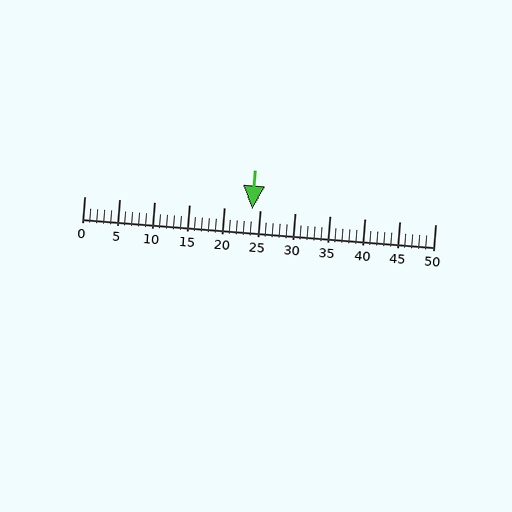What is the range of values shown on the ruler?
The ruler shows values from 0 to 50.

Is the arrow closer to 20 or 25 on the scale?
The arrow is closer to 25.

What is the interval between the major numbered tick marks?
The major tick marks are spaced 5 units apart.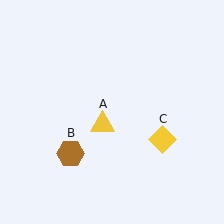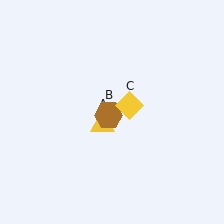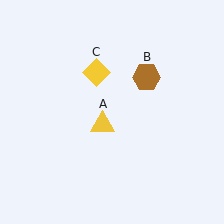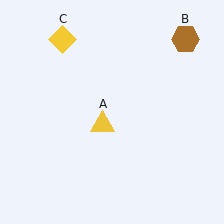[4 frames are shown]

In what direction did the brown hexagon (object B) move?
The brown hexagon (object B) moved up and to the right.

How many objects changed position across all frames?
2 objects changed position: brown hexagon (object B), yellow diamond (object C).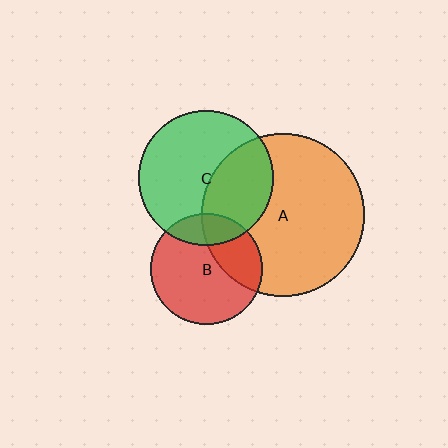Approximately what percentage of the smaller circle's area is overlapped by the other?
Approximately 20%.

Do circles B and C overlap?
Yes.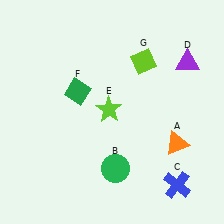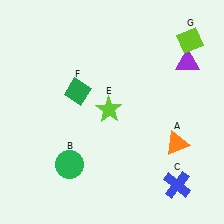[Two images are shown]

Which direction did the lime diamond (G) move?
The lime diamond (G) moved right.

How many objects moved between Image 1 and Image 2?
2 objects moved between the two images.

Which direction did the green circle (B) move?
The green circle (B) moved left.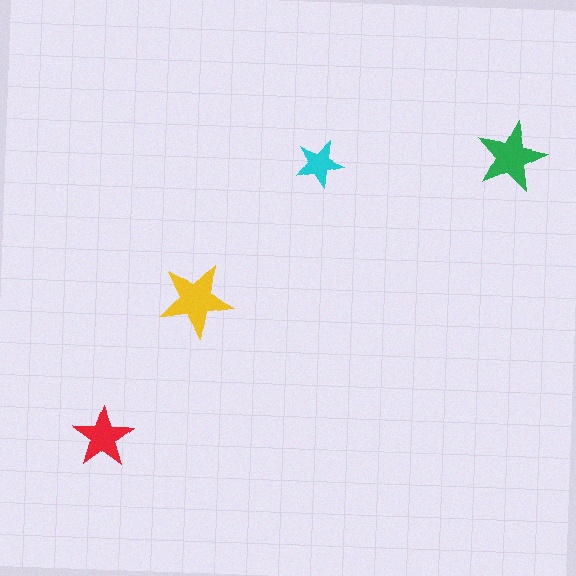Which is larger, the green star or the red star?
The green one.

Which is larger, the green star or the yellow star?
The yellow one.